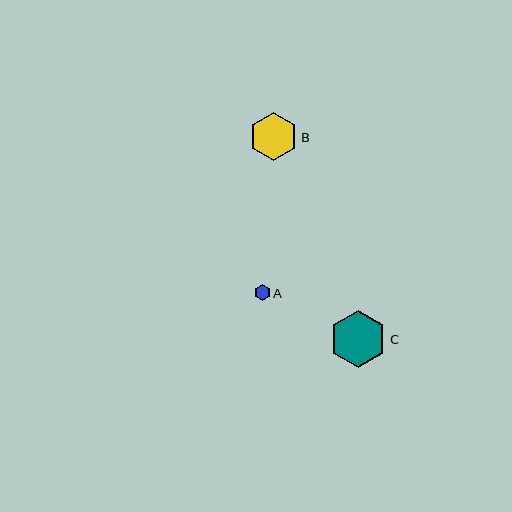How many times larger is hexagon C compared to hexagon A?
Hexagon C is approximately 3.6 times the size of hexagon A.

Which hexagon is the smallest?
Hexagon A is the smallest with a size of approximately 16 pixels.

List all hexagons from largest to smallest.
From largest to smallest: C, B, A.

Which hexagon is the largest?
Hexagon C is the largest with a size of approximately 56 pixels.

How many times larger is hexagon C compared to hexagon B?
Hexagon C is approximately 1.2 times the size of hexagon B.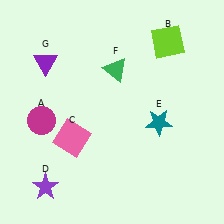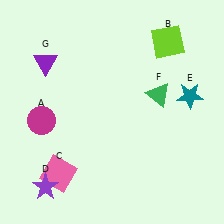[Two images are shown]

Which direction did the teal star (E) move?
The teal star (E) moved right.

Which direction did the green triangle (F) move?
The green triangle (F) moved right.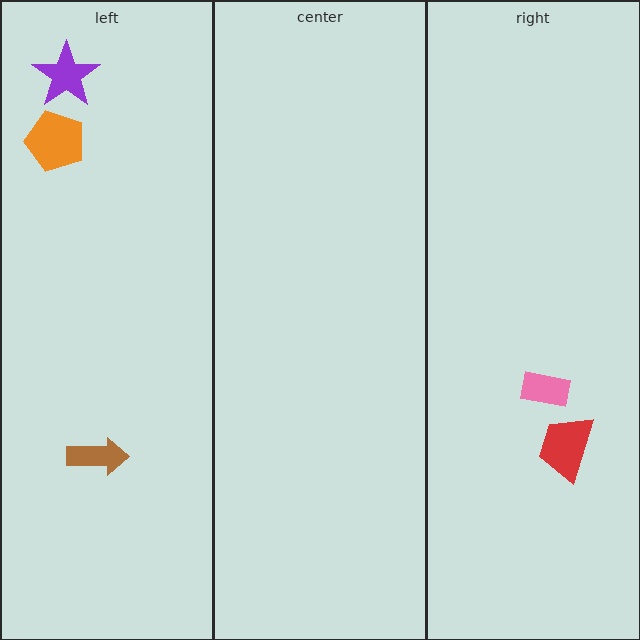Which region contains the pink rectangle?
The right region.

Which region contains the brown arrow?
The left region.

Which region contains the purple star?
The left region.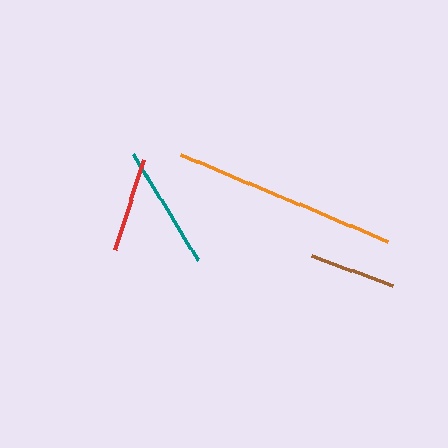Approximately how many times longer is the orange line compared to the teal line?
The orange line is approximately 1.8 times the length of the teal line.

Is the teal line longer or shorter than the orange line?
The orange line is longer than the teal line.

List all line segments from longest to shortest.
From longest to shortest: orange, teal, red, brown.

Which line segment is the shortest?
The brown line is the shortest at approximately 87 pixels.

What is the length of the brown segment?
The brown segment is approximately 87 pixels long.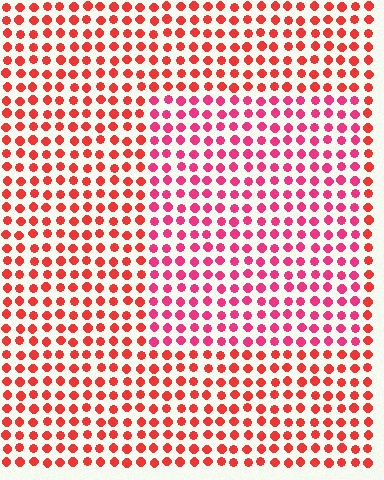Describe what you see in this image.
The image is filled with small red elements in a uniform arrangement. A rectangle-shaped region is visible where the elements are tinted to a slightly different hue, forming a subtle color boundary.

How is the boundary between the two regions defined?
The boundary is defined purely by a slight shift in hue (about 26 degrees). Spacing, size, and orientation are identical on both sides.